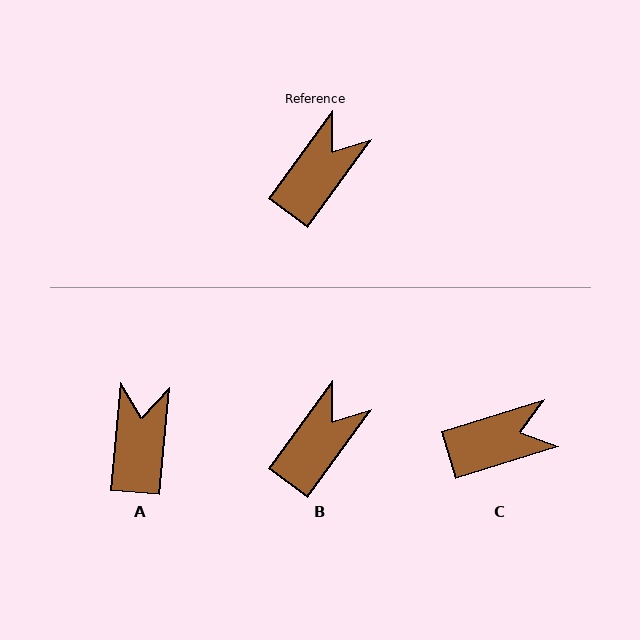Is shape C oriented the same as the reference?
No, it is off by about 37 degrees.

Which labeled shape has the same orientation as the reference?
B.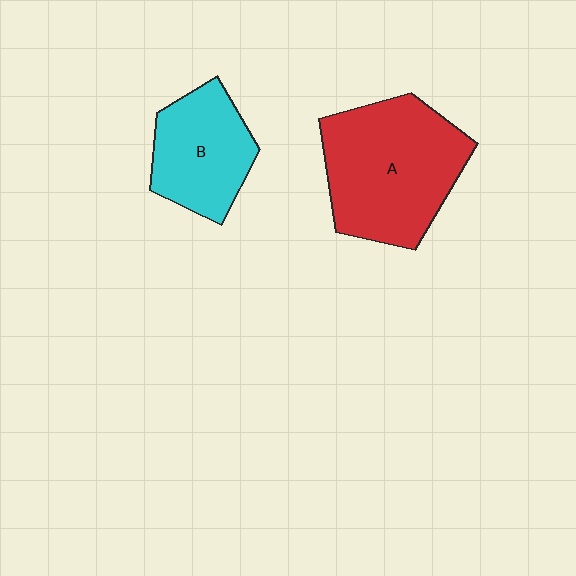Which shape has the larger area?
Shape A (red).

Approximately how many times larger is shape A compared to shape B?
Approximately 1.6 times.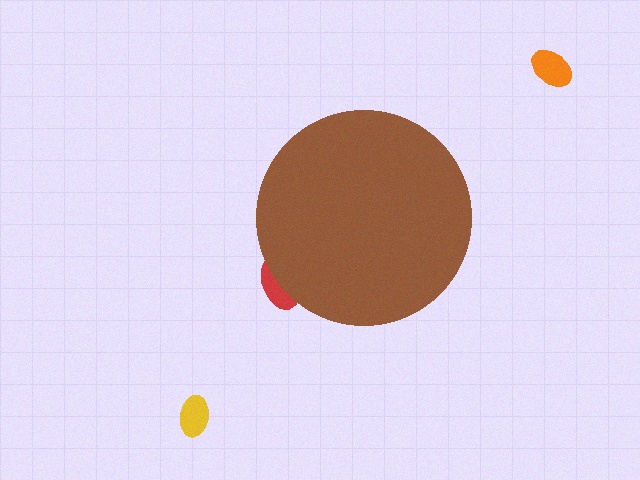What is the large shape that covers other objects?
A brown circle.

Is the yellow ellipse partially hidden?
No, the yellow ellipse is fully visible.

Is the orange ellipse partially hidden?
No, the orange ellipse is fully visible.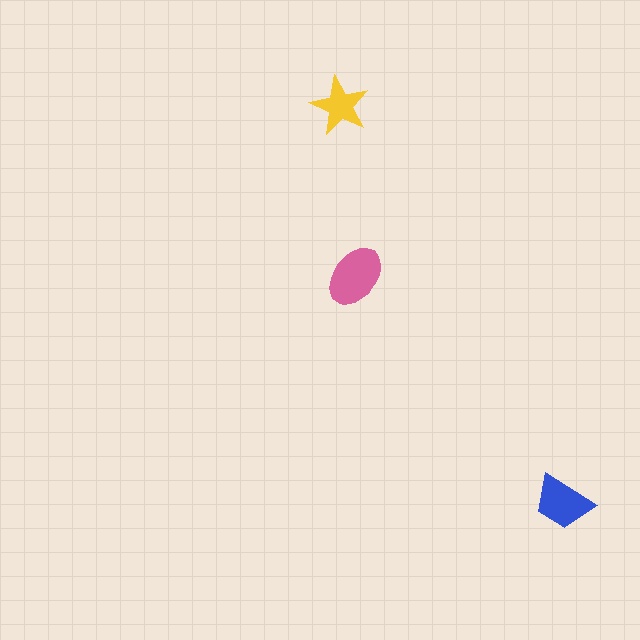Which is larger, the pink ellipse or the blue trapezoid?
The pink ellipse.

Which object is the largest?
The pink ellipse.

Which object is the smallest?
The yellow star.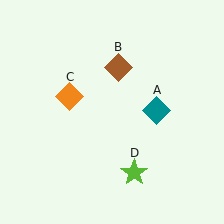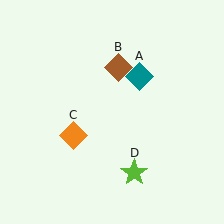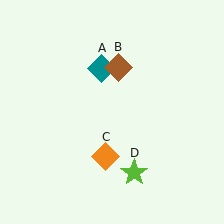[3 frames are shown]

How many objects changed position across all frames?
2 objects changed position: teal diamond (object A), orange diamond (object C).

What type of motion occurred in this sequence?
The teal diamond (object A), orange diamond (object C) rotated counterclockwise around the center of the scene.